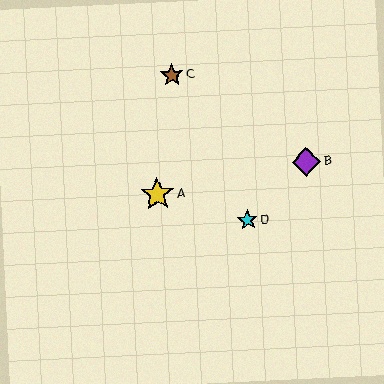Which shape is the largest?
The yellow star (labeled A) is the largest.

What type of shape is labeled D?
Shape D is a cyan star.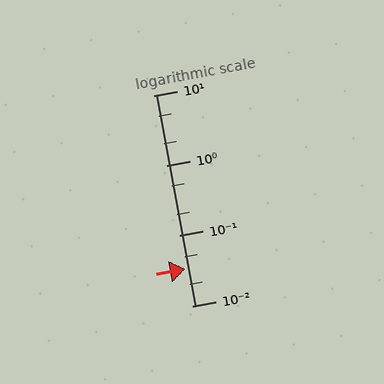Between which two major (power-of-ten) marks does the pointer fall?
The pointer is between 0.01 and 0.1.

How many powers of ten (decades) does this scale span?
The scale spans 3 decades, from 0.01 to 10.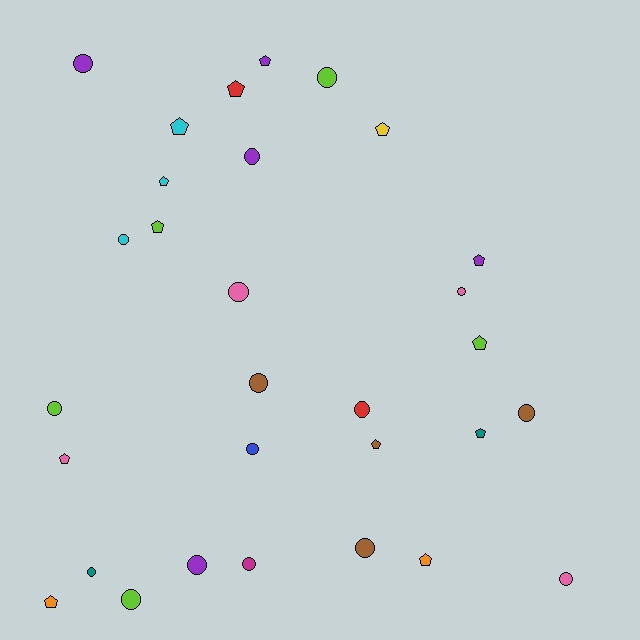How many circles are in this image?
There are 17 circles.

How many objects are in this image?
There are 30 objects.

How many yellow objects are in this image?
There is 1 yellow object.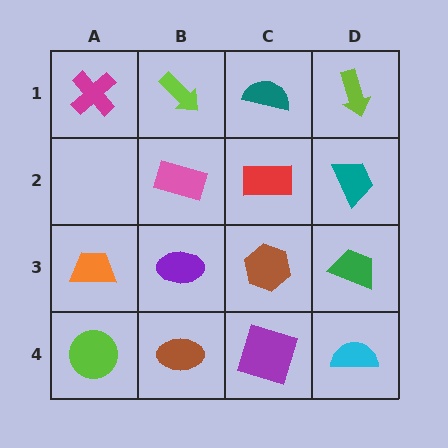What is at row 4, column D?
A cyan semicircle.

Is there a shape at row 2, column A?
No, that cell is empty.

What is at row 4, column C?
A purple square.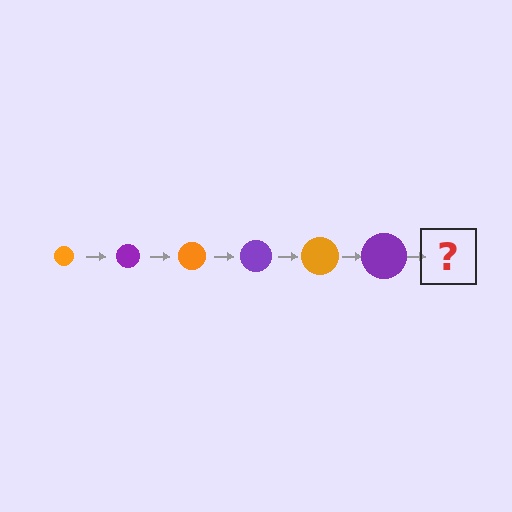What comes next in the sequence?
The next element should be an orange circle, larger than the previous one.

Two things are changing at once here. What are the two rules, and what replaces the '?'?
The two rules are that the circle grows larger each step and the color cycles through orange and purple. The '?' should be an orange circle, larger than the previous one.